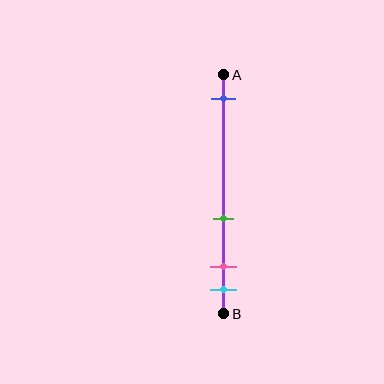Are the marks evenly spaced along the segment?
No, the marks are not evenly spaced.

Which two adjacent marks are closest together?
The pink and cyan marks are the closest adjacent pair.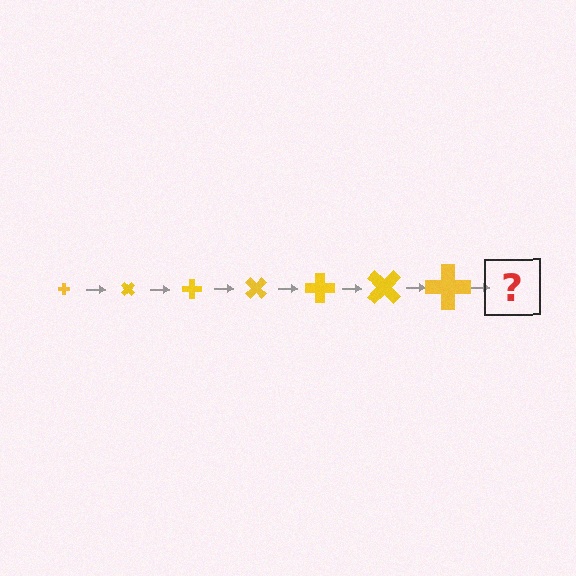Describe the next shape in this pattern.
It should be a cross, larger than the previous one and rotated 315 degrees from the start.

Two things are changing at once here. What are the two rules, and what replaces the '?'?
The two rules are that the cross grows larger each step and it rotates 45 degrees each step. The '?' should be a cross, larger than the previous one and rotated 315 degrees from the start.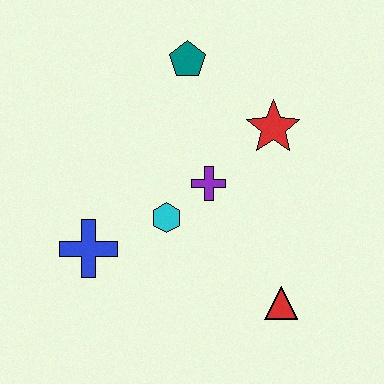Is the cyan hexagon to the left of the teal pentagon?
Yes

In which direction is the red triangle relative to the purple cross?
The red triangle is below the purple cross.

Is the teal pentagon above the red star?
Yes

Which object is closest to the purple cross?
The cyan hexagon is closest to the purple cross.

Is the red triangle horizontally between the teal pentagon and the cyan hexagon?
No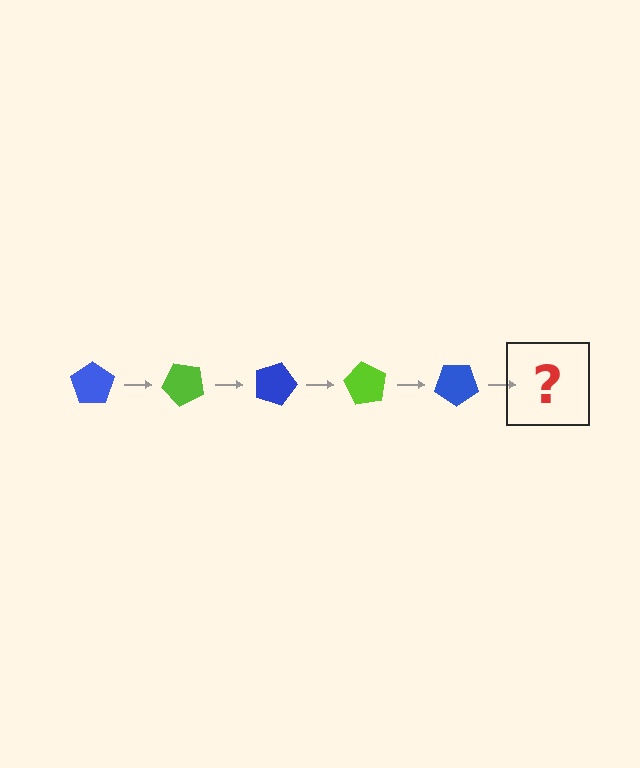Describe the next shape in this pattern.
It should be a lime pentagon, rotated 225 degrees from the start.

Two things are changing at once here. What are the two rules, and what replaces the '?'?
The two rules are that it rotates 45 degrees each step and the color cycles through blue and lime. The '?' should be a lime pentagon, rotated 225 degrees from the start.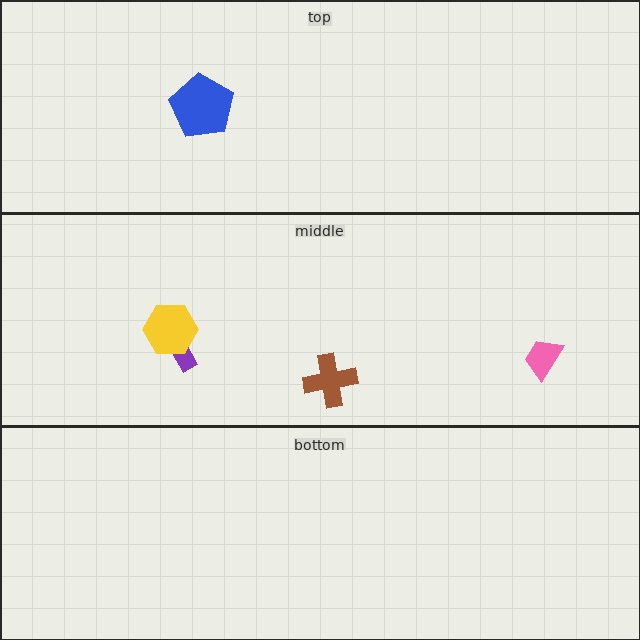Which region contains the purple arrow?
The middle region.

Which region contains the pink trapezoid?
The middle region.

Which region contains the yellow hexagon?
The middle region.